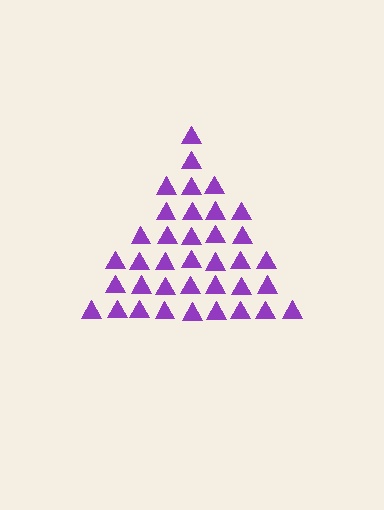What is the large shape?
The large shape is a triangle.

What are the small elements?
The small elements are triangles.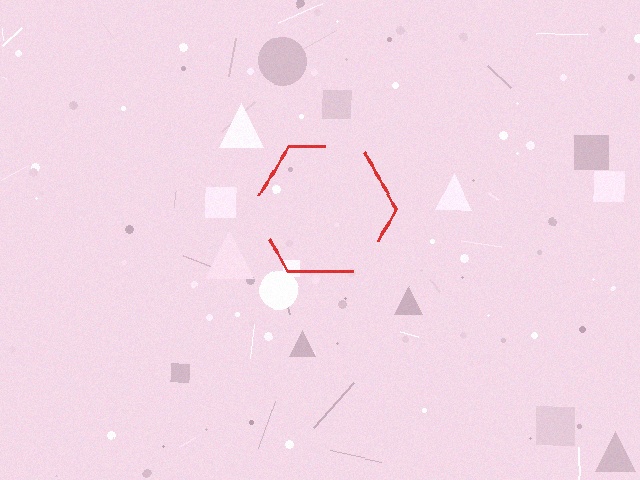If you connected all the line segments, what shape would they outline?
They would outline a hexagon.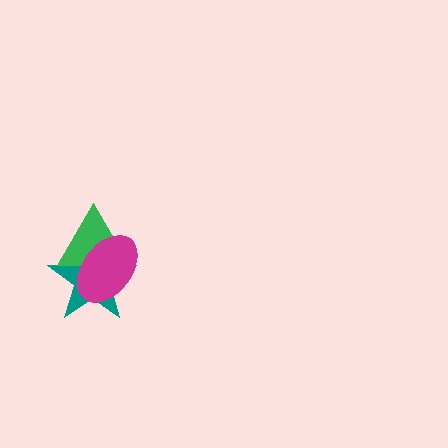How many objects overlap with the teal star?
2 objects overlap with the teal star.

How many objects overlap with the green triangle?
2 objects overlap with the green triangle.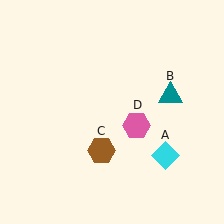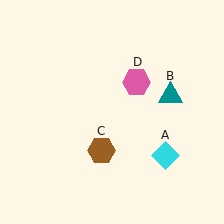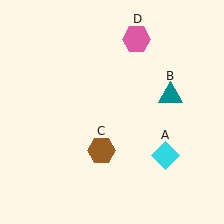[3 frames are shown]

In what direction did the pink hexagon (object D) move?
The pink hexagon (object D) moved up.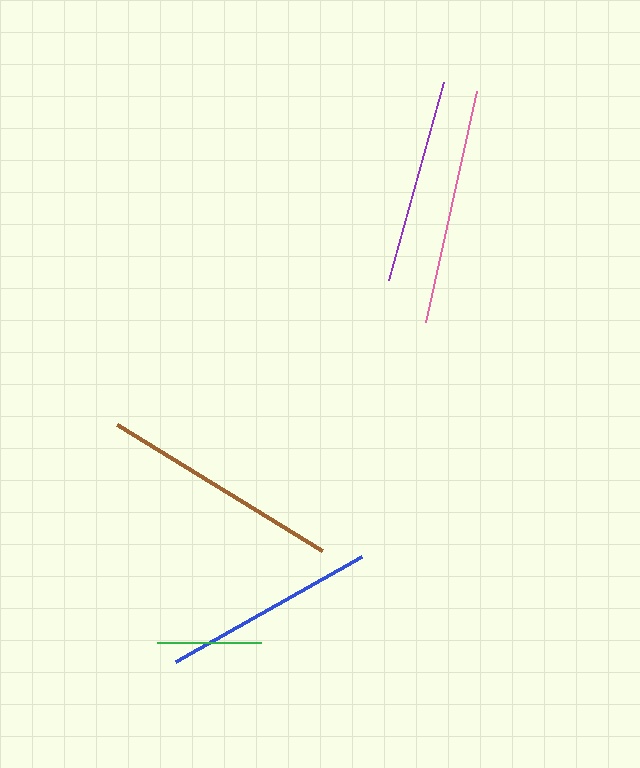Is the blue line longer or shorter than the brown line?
The brown line is longer than the blue line.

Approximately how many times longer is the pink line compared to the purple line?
The pink line is approximately 1.2 times the length of the purple line.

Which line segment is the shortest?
The green line is the shortest at approximately 104 pixels.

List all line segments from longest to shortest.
From longest to shortest: brown, pink, blue, purple, green.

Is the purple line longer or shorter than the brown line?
The brown line is longer than the purple line.